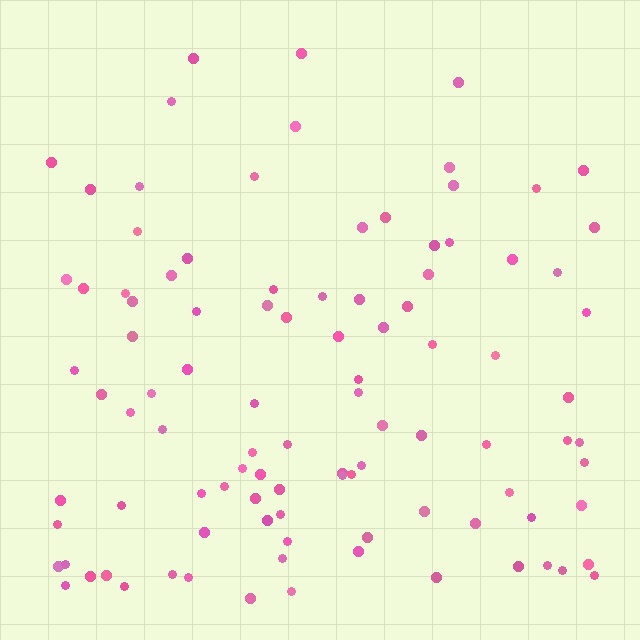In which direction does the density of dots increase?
From top to bottom, with the bottom side densest.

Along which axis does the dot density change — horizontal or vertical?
Vertical.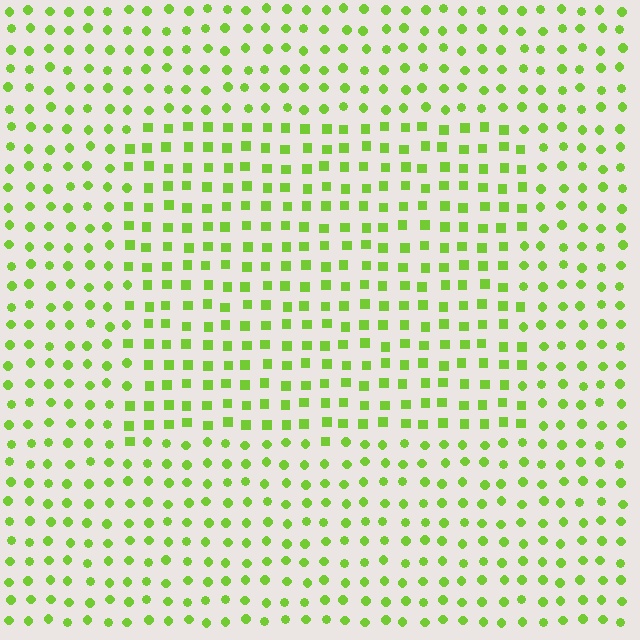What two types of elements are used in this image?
The image uses squares inside the rectangle region and circles outside it.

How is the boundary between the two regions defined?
The boundary is defined by a change in element shape: squares inside vs. circles outside. All elements share the same color and spacing.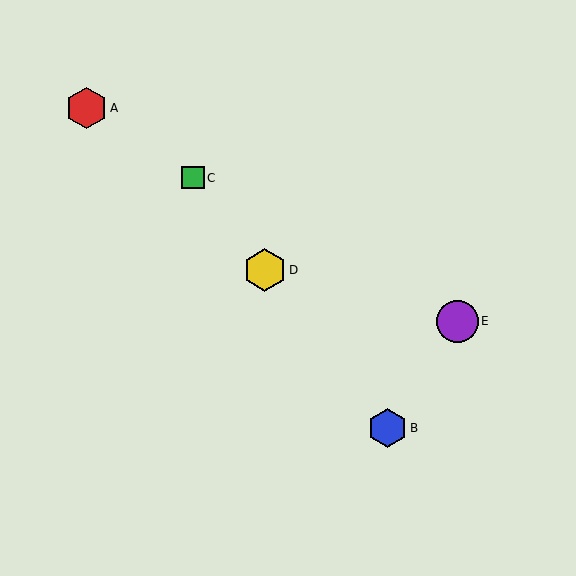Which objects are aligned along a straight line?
Objects B, C, D are aligned along a straight line.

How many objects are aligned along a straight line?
3 objects (B, C, D) are aligned along a straight line.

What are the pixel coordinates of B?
Object B is at (387, 428).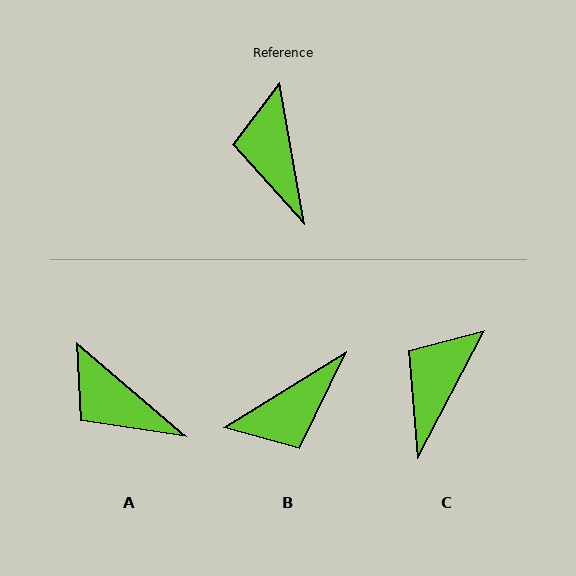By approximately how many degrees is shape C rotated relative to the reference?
Approximately 37 degrees clockwise.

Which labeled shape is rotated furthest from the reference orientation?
B, about 112 degrees away.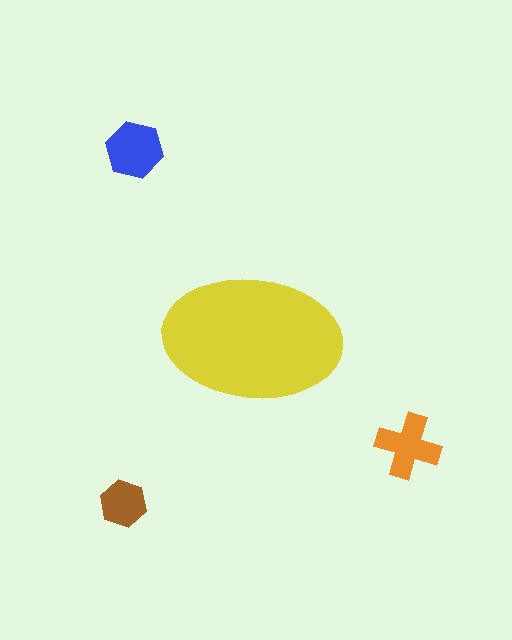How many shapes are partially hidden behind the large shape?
0 shapes are partially hidden.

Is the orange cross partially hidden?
No, the orange cross is fully visible.